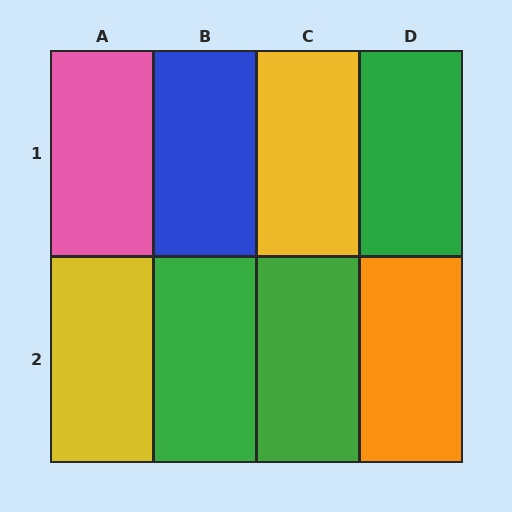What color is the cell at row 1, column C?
Yellow.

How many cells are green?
3 cells are green.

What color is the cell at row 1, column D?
Green.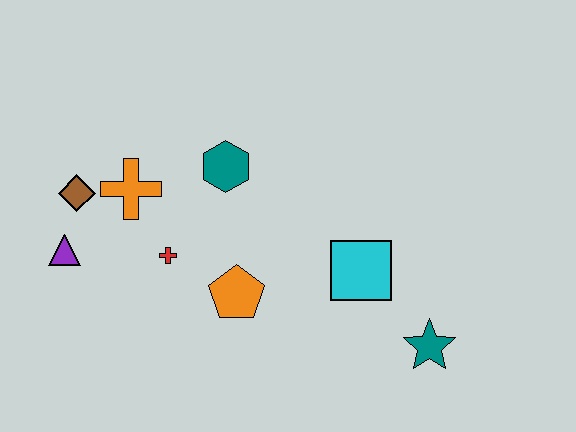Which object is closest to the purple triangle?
The brown diamond is closest to the purple triangle.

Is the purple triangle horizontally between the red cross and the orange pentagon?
No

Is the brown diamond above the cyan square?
Yes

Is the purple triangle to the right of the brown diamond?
No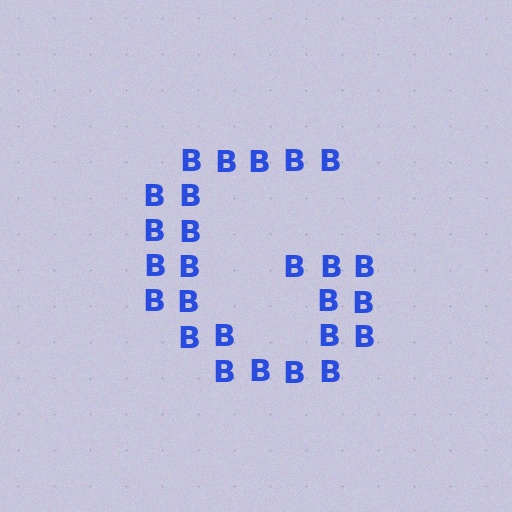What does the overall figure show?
The overall figure shows the letter G.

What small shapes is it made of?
It is made of small letter B's.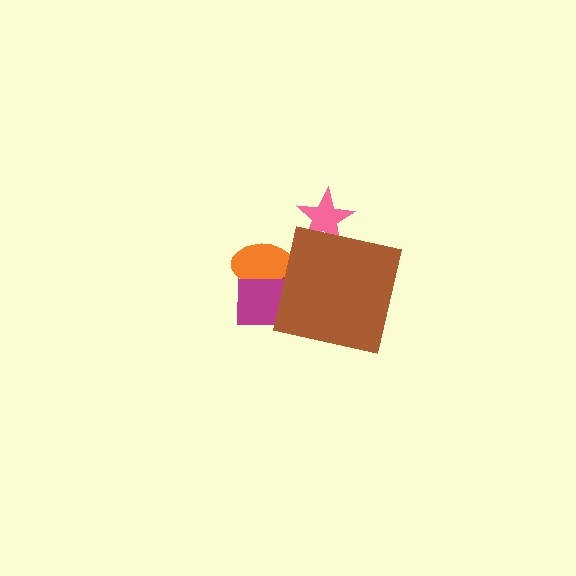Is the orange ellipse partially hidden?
Yes, the orange ellipse is partially hidden behind the brown square.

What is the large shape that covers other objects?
A brown square.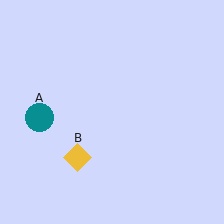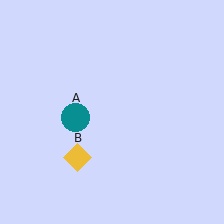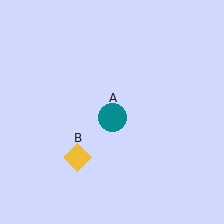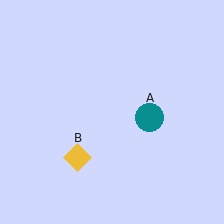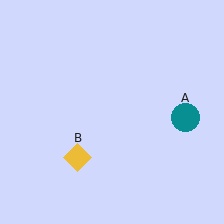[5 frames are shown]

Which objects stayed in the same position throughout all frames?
Yellow diamond (object B) remained stationary.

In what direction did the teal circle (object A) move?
The teal circle (object A) moved right.